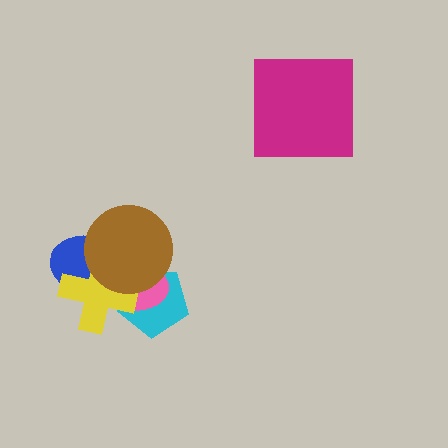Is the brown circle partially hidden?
No, no other shape covers it.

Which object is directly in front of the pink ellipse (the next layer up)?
The yellow cross is directly in front of the pink ellipse.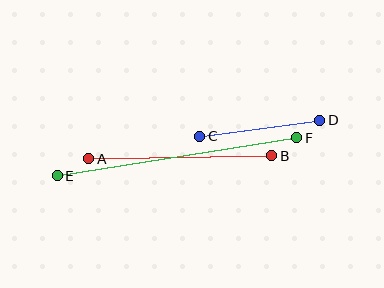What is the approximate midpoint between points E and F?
The midpoint is at approximately (177, 157) pixels.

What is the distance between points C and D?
The distance is approximately 121 pixels.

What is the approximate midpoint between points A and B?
The midpoint is at approximately (180, 157) pixels.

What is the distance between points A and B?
The distance is approximately 183 pixels.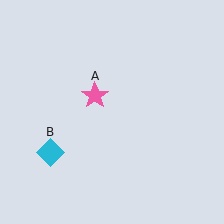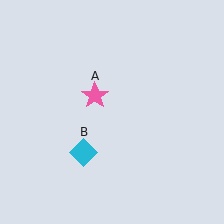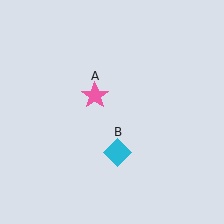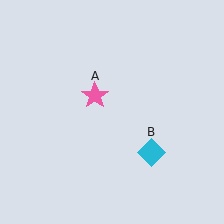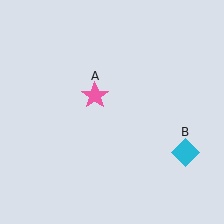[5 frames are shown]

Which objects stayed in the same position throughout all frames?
Pink star (object A) remained stationary.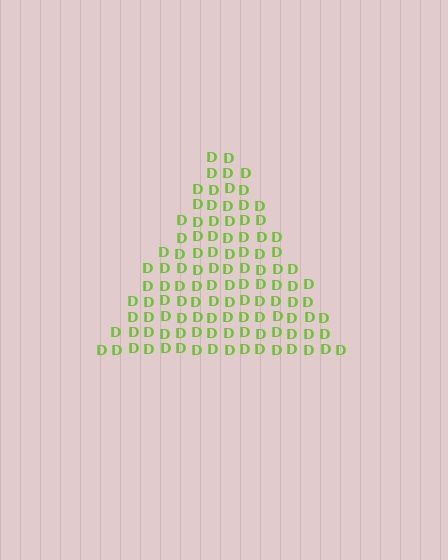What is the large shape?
The large shape is a triangle.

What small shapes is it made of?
It is made of small letter D's.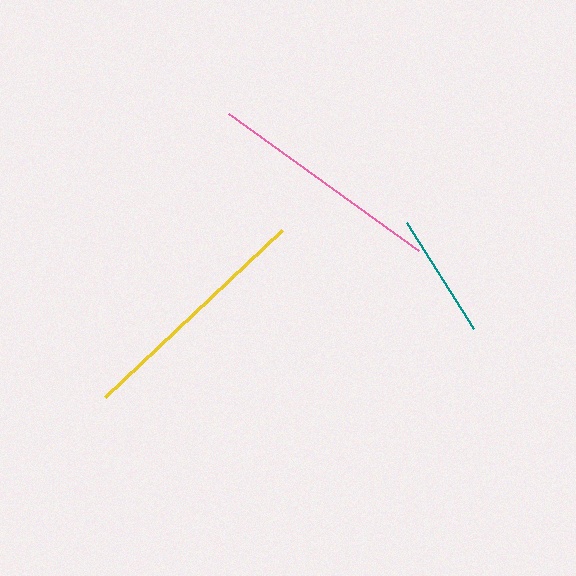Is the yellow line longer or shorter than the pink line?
The yellow line is longer than the pink line.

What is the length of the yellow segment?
The yellow segment is approximately 243 pixels long.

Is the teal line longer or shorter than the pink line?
The pink line is longer than the teal line.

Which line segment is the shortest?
The teal line is the shortest at approximately 125 pixels.